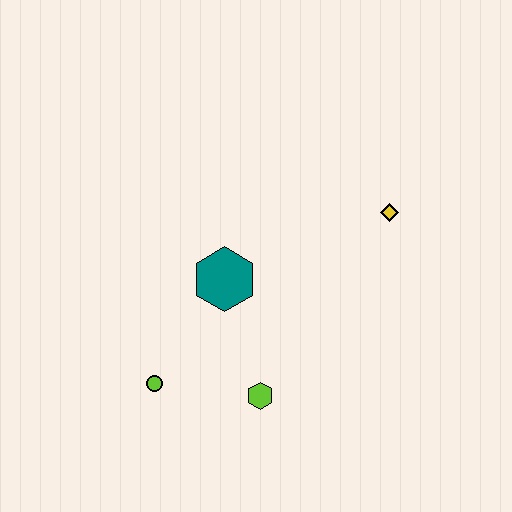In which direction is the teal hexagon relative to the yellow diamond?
The teal hexagon is to the left of the yellow diamond.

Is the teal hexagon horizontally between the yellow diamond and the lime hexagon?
No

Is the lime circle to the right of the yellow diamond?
No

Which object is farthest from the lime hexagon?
The yellow diamond is farthest from the lime hexagon.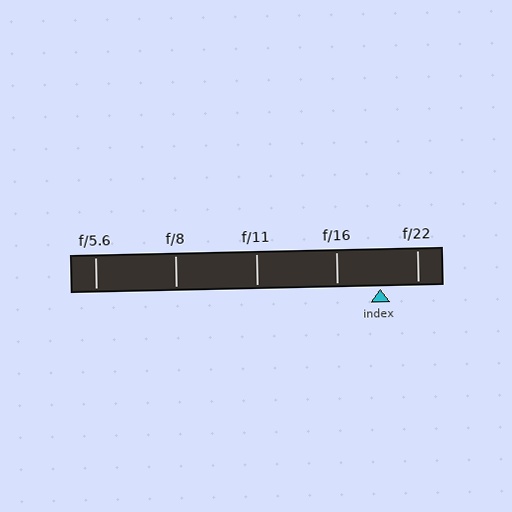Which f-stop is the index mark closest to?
The index mark is closest to f/22.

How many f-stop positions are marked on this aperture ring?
There are 5 f-stop positions marked.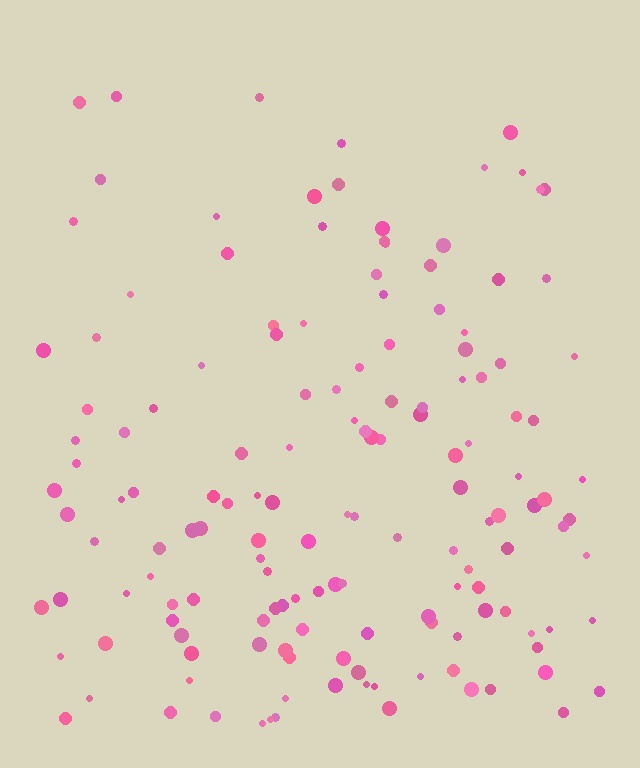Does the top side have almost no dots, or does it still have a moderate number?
Still a moderate number, just noticeably fewer than the bottom.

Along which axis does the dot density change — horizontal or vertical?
Vertical.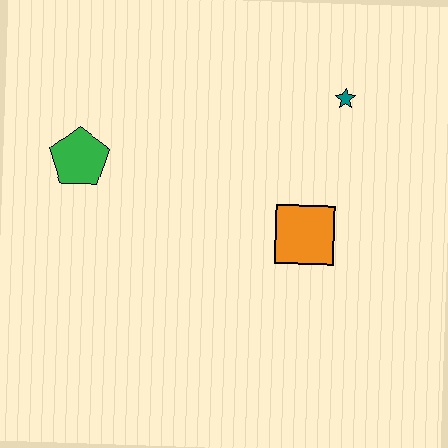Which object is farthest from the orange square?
The green pentagon is farthest from the orange square.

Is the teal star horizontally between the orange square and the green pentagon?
No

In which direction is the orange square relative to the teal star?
The orange square is below the teal star.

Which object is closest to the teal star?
The orange square is closest to the teal star.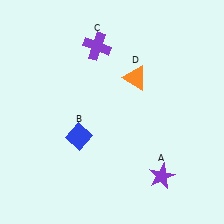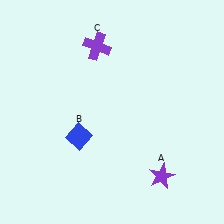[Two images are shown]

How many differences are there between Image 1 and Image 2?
There is 1 difference between the two images.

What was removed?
The orange triangle (D) was removed in Image 2.